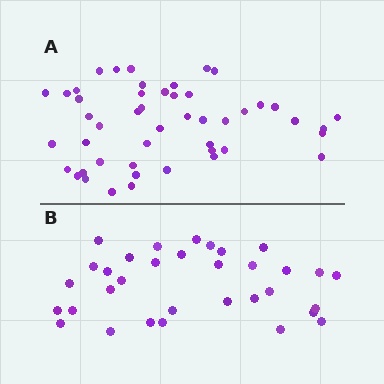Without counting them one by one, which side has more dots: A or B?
Region A (the top region) has more dots.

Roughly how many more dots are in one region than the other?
Region A has approximately 15 more dots than region B.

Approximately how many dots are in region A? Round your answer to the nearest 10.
About 50 dots. (The exact count is 48, which rounds to 50.)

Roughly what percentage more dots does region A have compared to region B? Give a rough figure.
About 45% more.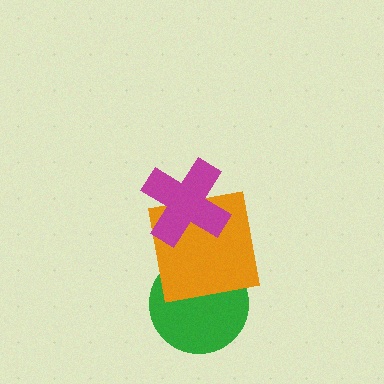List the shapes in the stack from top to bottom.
From top to bottom: the magenta cross, the orange square, the green circle.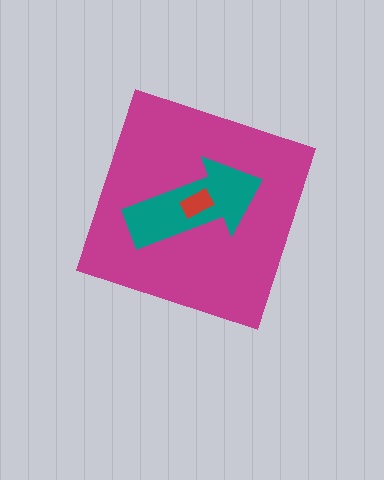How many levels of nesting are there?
3.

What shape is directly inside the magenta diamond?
The teal arrow.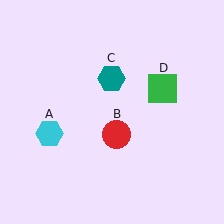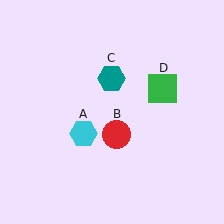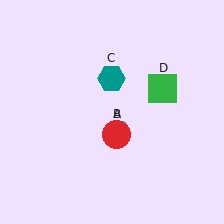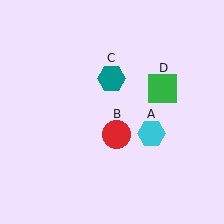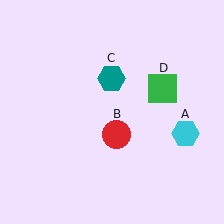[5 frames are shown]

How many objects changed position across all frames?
1 object changed position: cyan hexagon (object A).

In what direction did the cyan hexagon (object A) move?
The cyan hexagon (object A) moved right.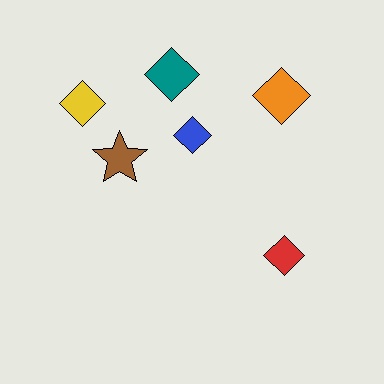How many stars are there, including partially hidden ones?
There is 1 star.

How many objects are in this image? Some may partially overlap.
There are 6 objects.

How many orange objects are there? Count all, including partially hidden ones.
There is 1 orange object.